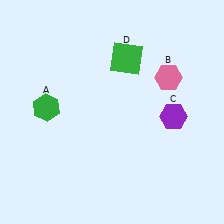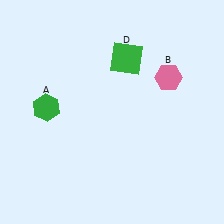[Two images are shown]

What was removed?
The purple hexagon (C) was removed in Image 2.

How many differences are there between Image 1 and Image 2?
There is 1 difference between the two images.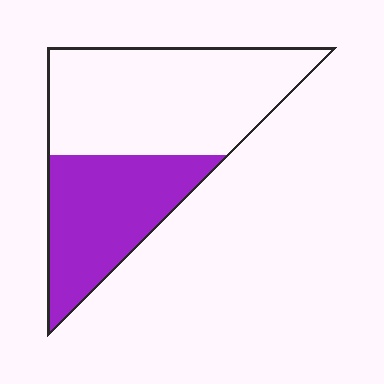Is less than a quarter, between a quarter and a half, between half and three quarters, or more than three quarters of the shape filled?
Between a quarter and a half.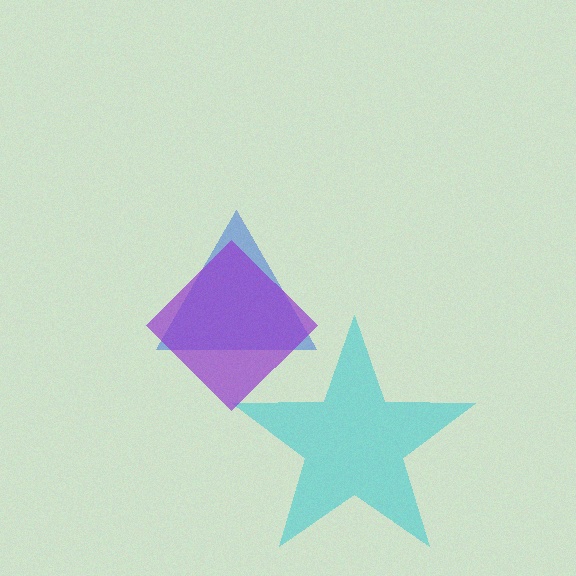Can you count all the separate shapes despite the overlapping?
Yes, there are 3 separate shapes.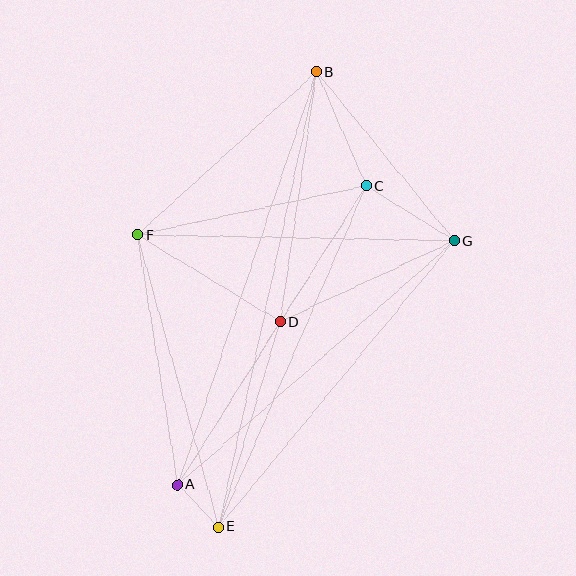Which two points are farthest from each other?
Points B and E are farthest from each other.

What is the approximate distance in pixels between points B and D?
The distance between B and D is approximately 253 pixels.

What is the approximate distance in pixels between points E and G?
The distance between E and G is approximately 370 pixels.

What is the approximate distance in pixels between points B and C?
The distance between B and C is approximately 125 pixels.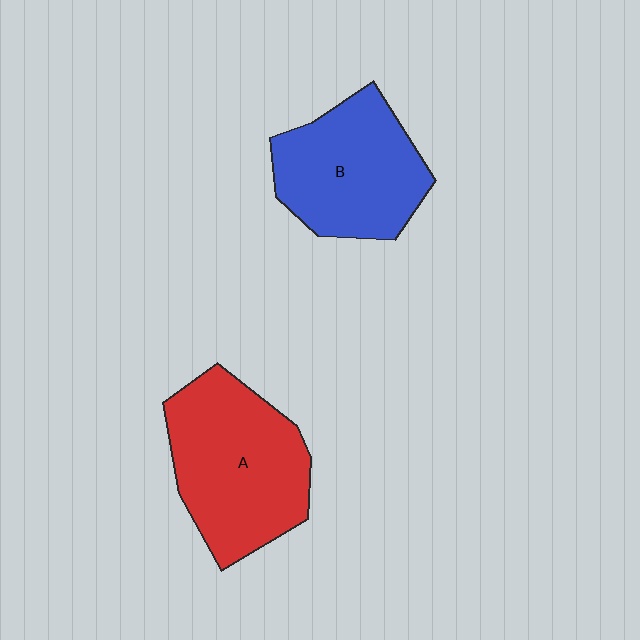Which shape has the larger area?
Shape A (red).